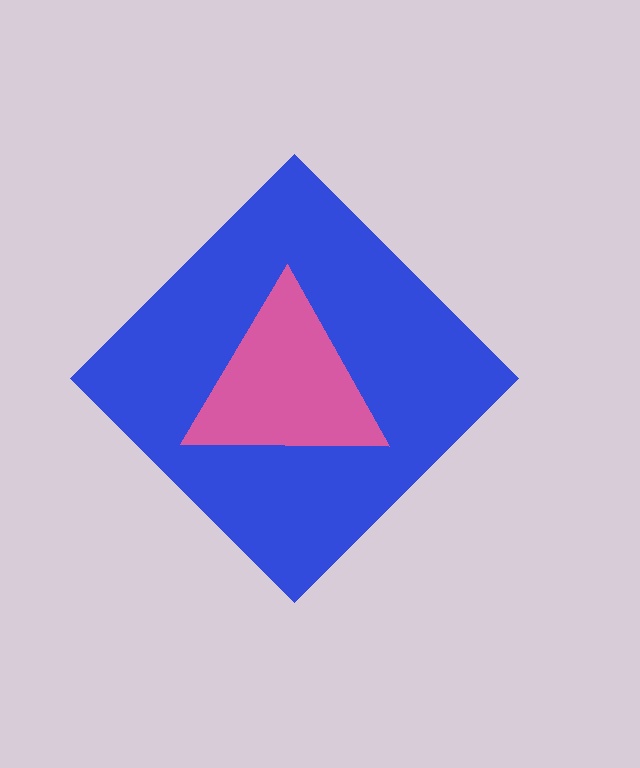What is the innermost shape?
The pink triangle.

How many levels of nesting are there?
2.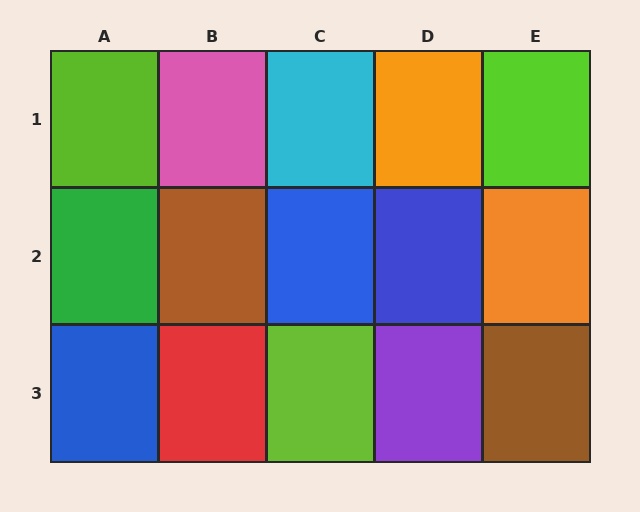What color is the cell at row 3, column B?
Red.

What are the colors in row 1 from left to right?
Lime, pink, cyan, orange, lime.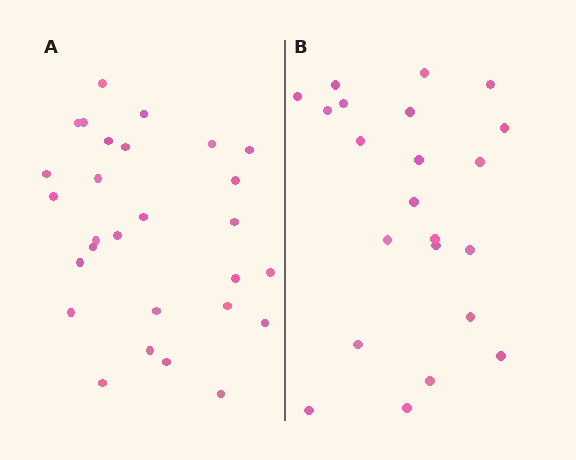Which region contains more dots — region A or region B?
Region A (the left region) has more dots.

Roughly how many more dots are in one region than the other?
Region A has about 6 more dots than region B.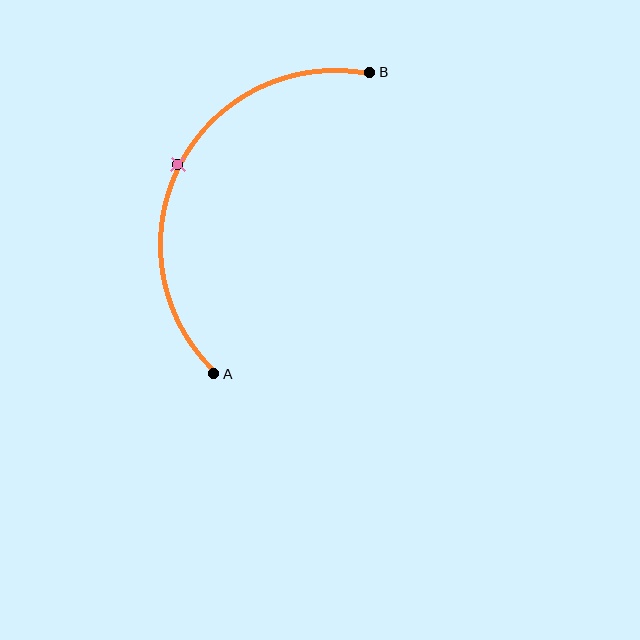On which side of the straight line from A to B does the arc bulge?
The arc bulges to the left of the straight line connecting A and B.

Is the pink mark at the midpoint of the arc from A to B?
Yes. The pink mark lies on the arc at equal arc-length from both A and B — it is the arc midpoint.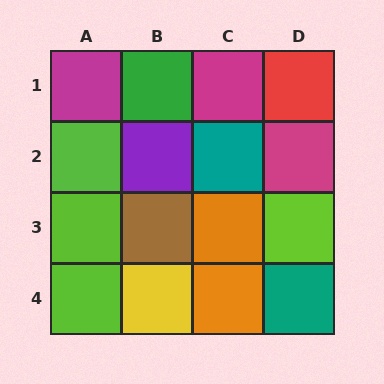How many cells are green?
1 cell is green.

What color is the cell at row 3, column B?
Brown.